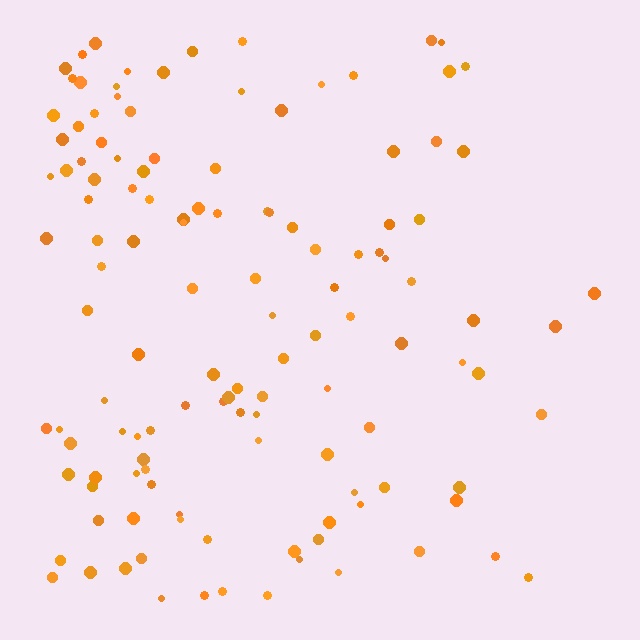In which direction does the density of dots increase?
From right to left, with the left side densest.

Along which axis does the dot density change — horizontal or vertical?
Horizontal.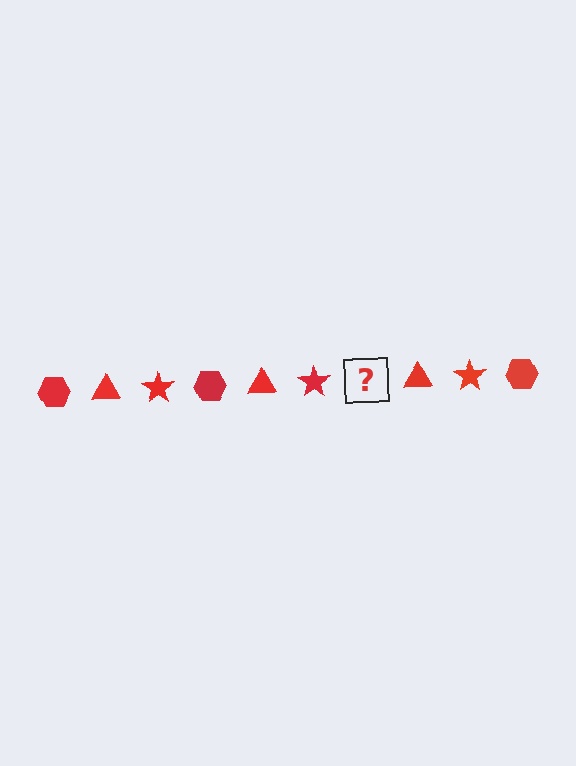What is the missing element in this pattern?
The missing element is a red hexagon.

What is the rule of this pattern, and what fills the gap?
The rule is that the pattern cycles through hexagon, triangle, star shapes in red. The gap should be filled with a red hexagon.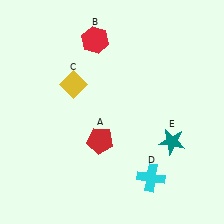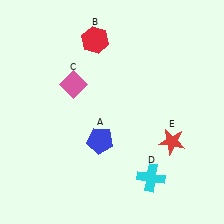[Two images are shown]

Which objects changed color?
A changed from red to blue. C changed from yellow to pink. E changed from teal to red.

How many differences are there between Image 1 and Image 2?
There are 3 differences between the two images.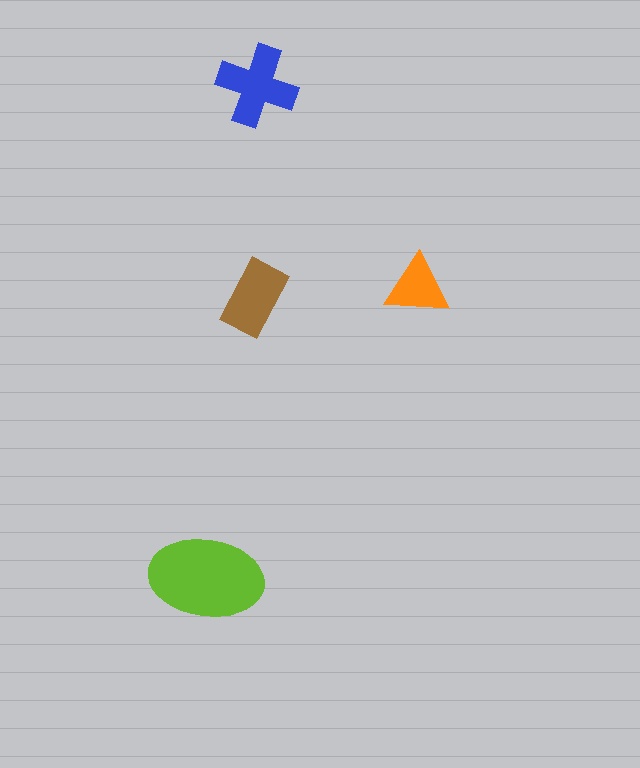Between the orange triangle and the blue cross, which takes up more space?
The blue cross.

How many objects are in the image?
There are 4 objects in the image.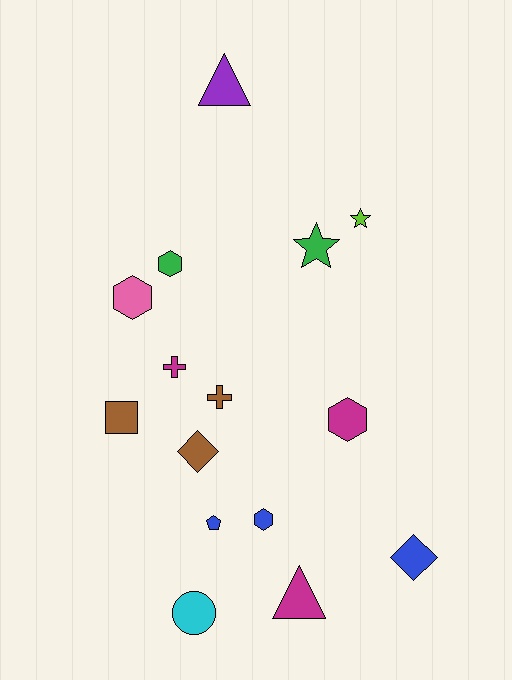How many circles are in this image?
There is 1 circle.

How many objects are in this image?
There are 15 objects.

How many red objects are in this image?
There are no red objects.